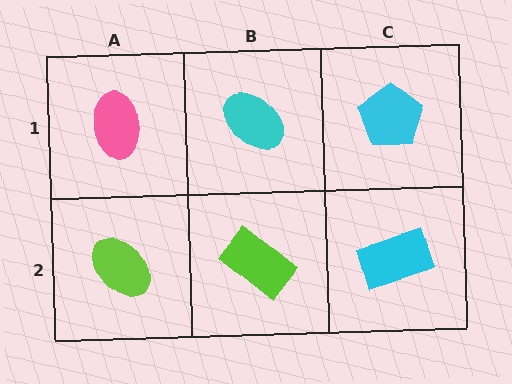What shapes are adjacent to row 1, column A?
A lime ellipse (row 2, column A), a cyan ellipse (row 1, column B).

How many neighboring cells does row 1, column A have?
2.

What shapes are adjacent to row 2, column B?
A cyan ellipse (row 1, column B), a lime ellipse (row 2, column A), a cyan rectangle (row 2, column C).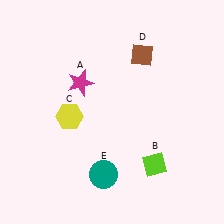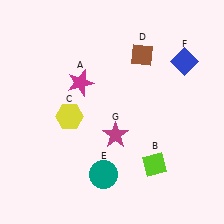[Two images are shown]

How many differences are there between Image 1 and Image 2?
There are 2 differences between the two images.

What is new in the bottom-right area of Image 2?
A magenta star (G) was added in the bottom-right area of Image 2.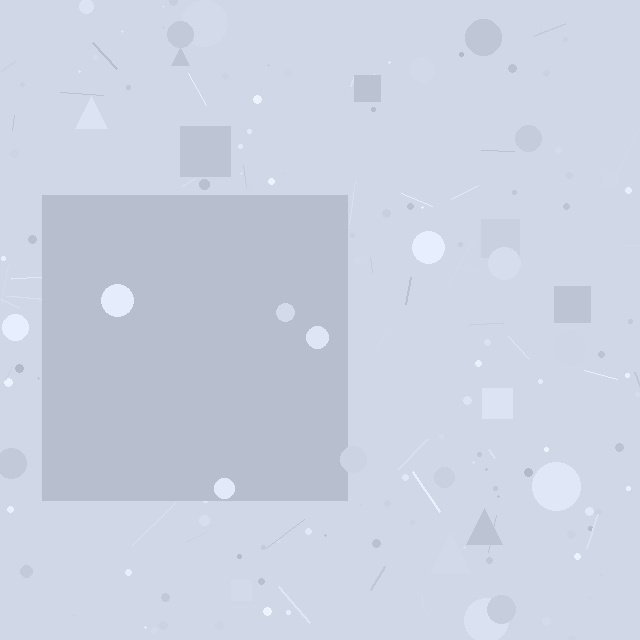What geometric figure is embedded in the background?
A square is embedded in the background.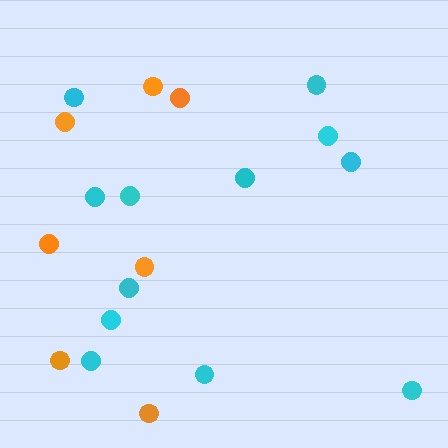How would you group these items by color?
There are 2 groups: one group of cyan circles (12) and one group of orange circles (7).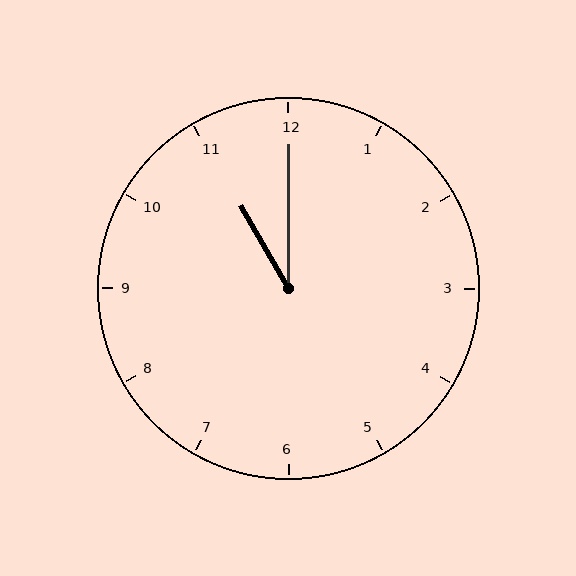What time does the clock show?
11:00.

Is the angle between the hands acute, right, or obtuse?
It is acute.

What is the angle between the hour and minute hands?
Approximately 30 degrees.